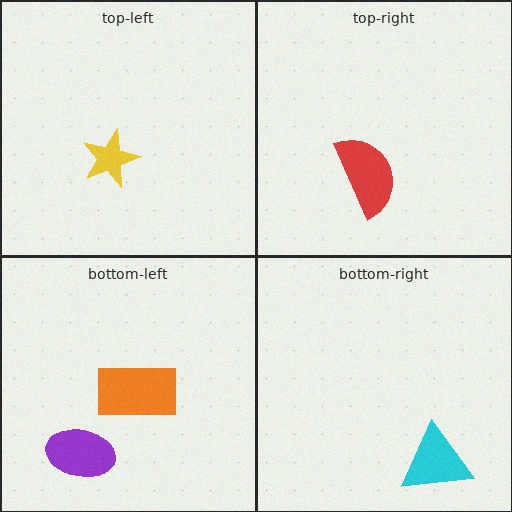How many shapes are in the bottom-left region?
2.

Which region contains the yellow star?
The top-left region.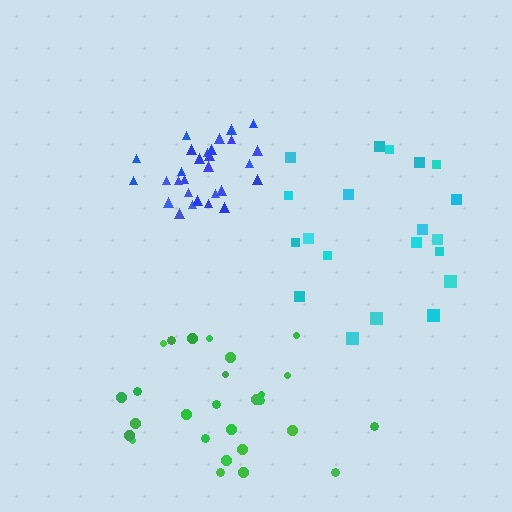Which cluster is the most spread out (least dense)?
Cyan.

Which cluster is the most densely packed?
Blue.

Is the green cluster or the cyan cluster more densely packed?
Green.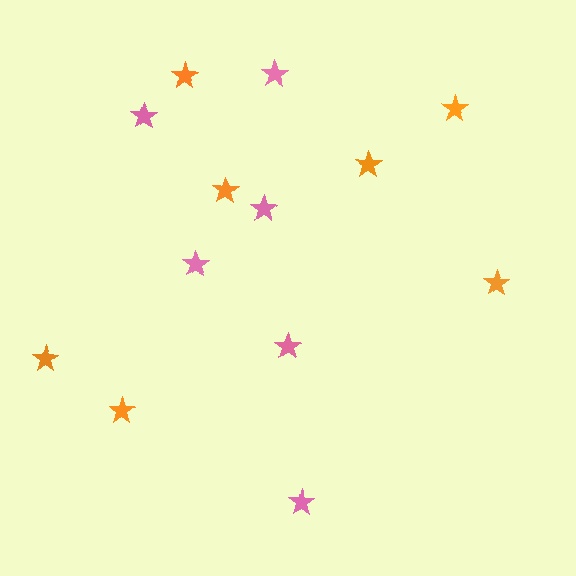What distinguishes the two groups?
There are 2 groups: one group of orange stars (7) and one group of pink stars (6).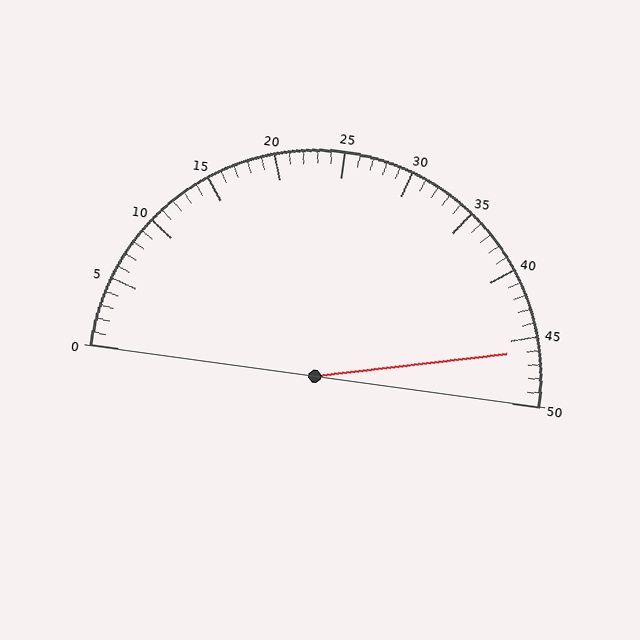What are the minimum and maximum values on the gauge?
The gauge ranges from 0 to 50.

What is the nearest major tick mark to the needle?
The nearest major tick mark is 45.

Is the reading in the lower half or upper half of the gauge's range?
The reading is in the upper half of the range (0 to 50).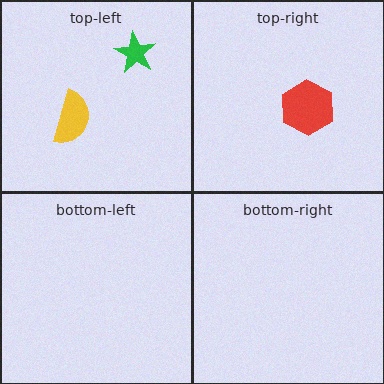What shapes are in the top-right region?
The red hexagon.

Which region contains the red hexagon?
The top-right region.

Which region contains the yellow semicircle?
The top-left region.